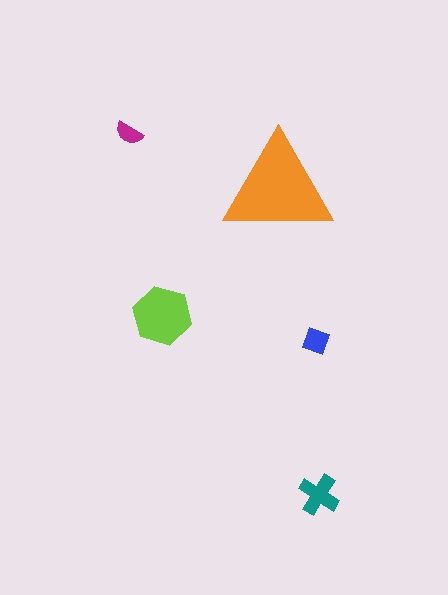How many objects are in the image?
There are 5 objects in the image.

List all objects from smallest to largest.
The magenta semicircle, the blue diamond, the teal cross, the lime hexagon, the orange triangle.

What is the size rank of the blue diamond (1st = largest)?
4th.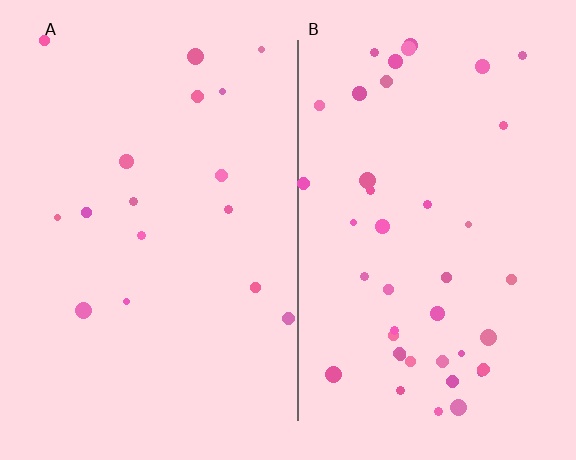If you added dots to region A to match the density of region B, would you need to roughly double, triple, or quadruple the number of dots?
Approximately triple.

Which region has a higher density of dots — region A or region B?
B (the right).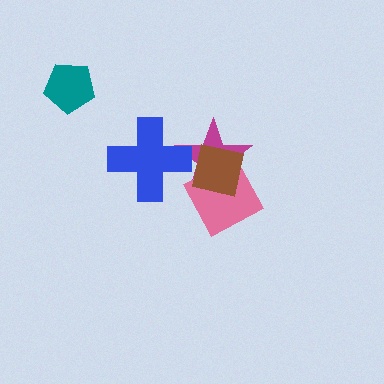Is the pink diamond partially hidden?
Yes, it is partially covered by another shape.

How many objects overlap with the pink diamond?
2 objects overlap with the pink diamond.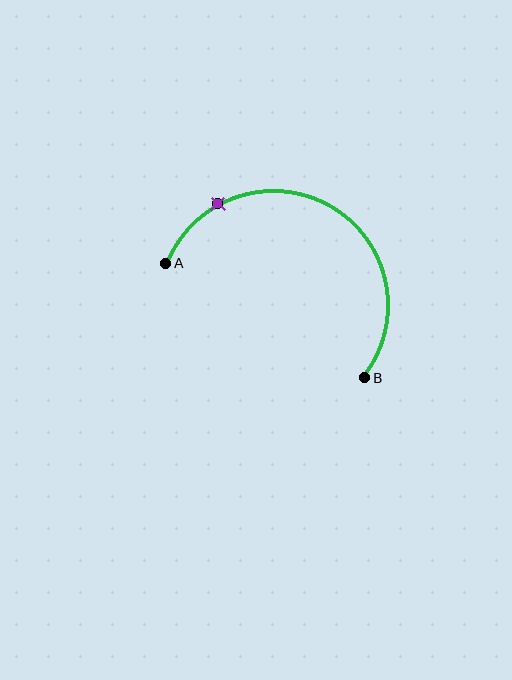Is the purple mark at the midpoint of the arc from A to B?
No. The purple mark lies on the arc but is closer to endpoint A. The arc midpoint would be at the point on the curve equidistant along the arc from both A and B.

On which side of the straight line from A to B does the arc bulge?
The arc bulges above the straight line connecting A and B.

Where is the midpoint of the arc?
The arc midpoint is the point on the curve farthest from the straight line joining A and B. It sits above that line.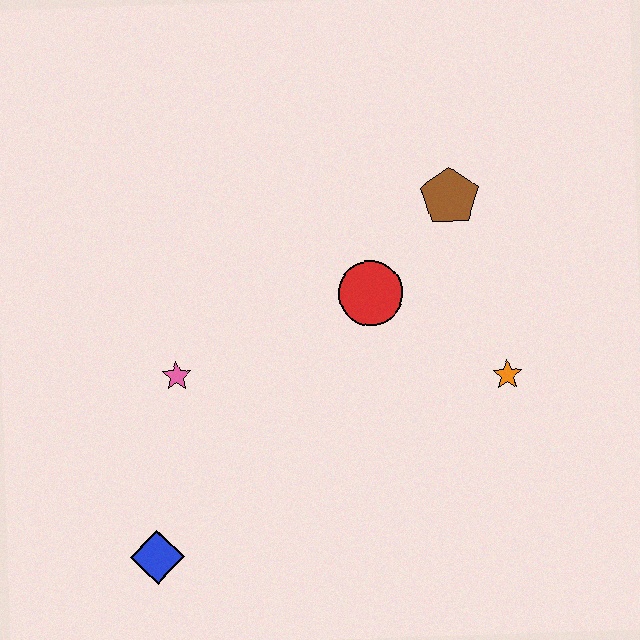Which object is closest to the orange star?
The red circle is closest to the orange star.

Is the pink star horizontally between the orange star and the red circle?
No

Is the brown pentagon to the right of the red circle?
Yes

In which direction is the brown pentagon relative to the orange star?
The brown pentagon is above the orange star.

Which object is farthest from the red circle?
The blue diamond is farthest from the red circle.